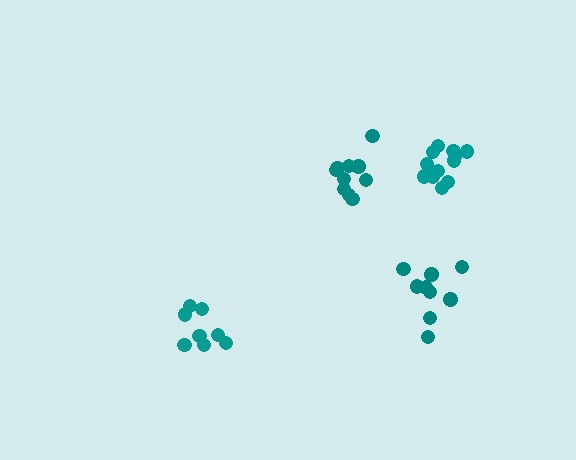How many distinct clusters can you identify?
There are 4 distinct clusters.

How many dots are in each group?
Group 1: 9 dots, Group 2: 13 dots, Group 3: 8 dots, Group 4: 10 dots (40 total).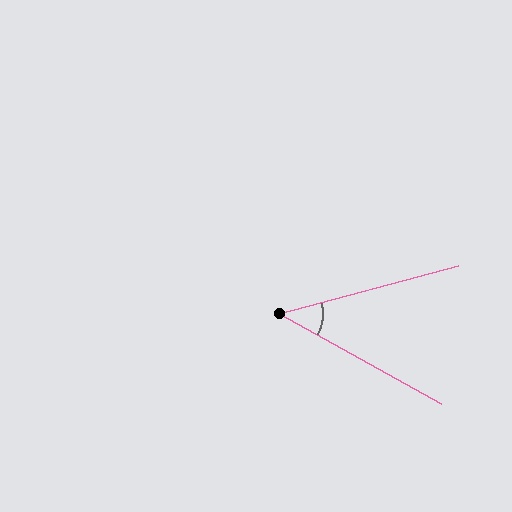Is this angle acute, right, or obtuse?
It is acute.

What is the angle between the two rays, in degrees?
Approximately 44 degrees.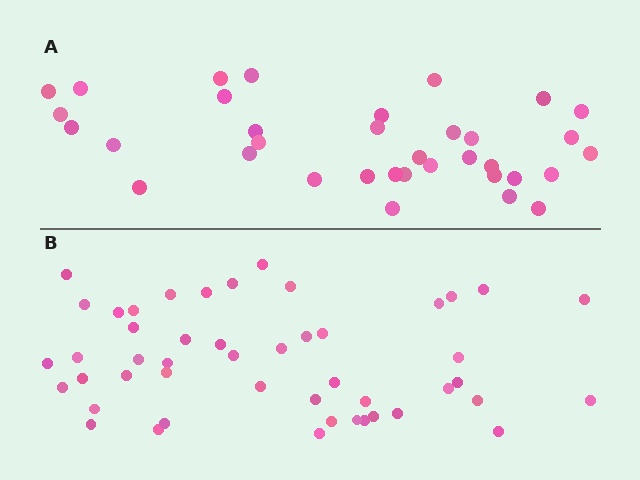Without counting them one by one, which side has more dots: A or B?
Region B (the bottom region) has more dots.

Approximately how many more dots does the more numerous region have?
Region B has approximately 15 more dots than region A.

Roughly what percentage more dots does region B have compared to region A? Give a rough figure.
About 35% more.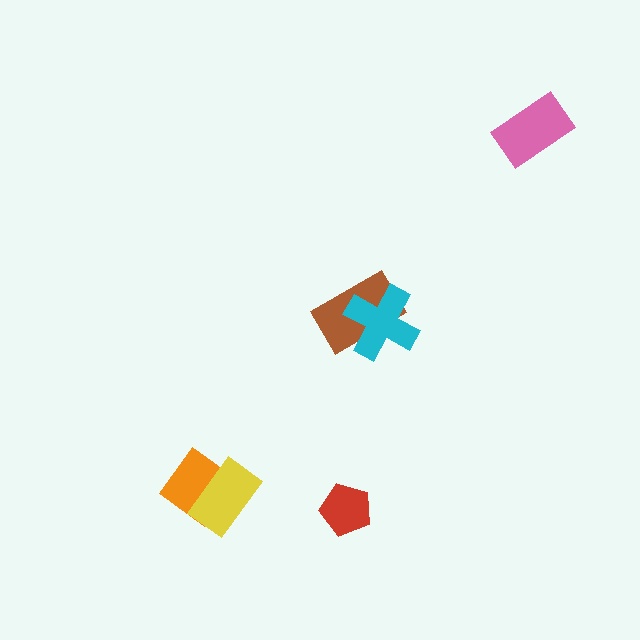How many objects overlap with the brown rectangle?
1 object overlaps with the brown rectangle.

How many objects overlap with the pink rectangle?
0 objects overlap with the pink rectangle.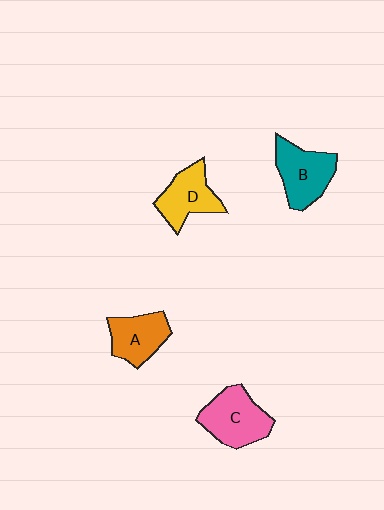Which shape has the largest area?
Shape C (pink).